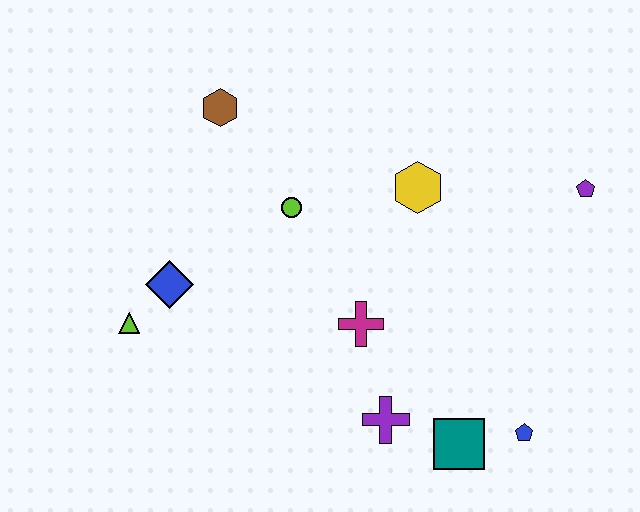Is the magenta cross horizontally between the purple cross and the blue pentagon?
No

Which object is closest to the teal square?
The blue pentagon is closest to the teal square.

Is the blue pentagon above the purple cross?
No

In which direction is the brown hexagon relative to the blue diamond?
The brown hexagon is above the blue diamond.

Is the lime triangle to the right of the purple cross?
No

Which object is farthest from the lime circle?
The blue pentagon is farthest from the lime circle.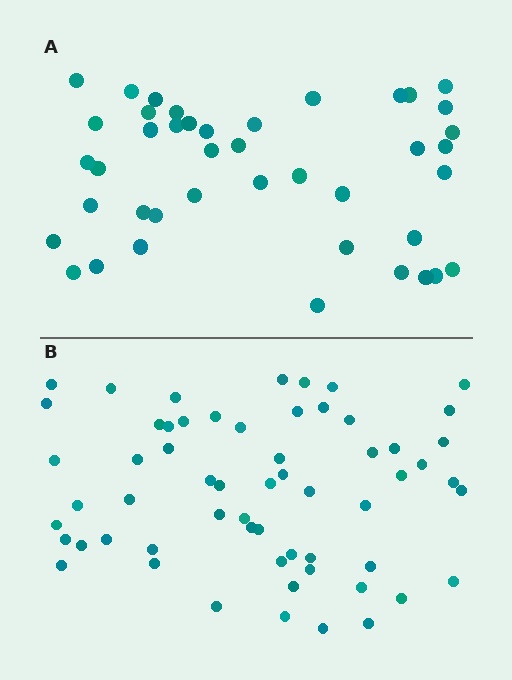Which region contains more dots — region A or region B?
Region B (the bottom region) has more dots.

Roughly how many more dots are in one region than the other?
Region B has approximately 20 more dots than region A.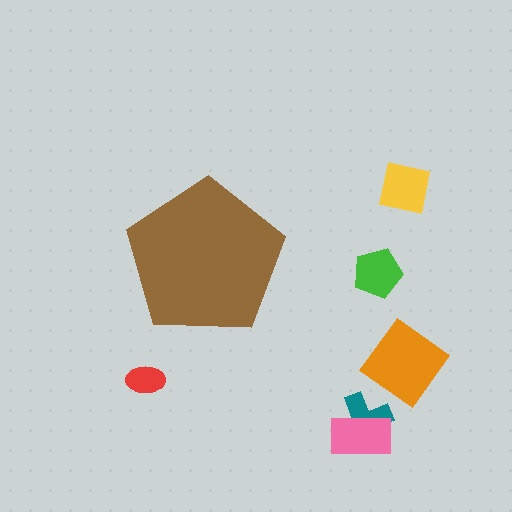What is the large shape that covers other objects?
A brown pentagon.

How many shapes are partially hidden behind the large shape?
0 shapes are partially hidden.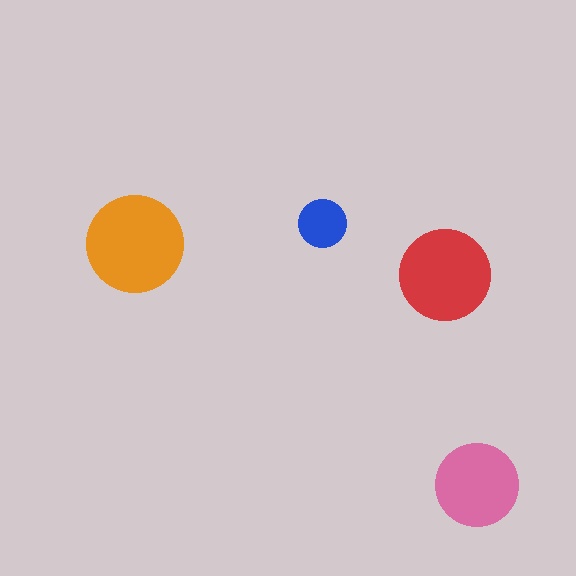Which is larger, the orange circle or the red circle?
The orange one.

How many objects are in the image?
There are 4 objects in the image.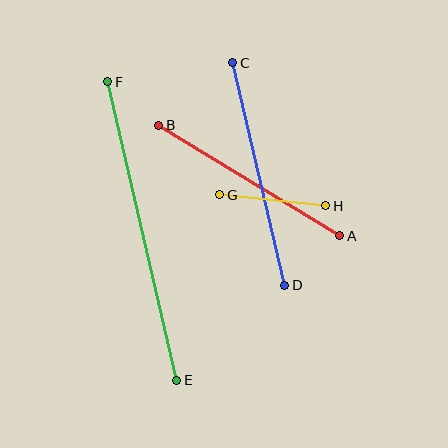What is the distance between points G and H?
The distance is approximately 106 pixels.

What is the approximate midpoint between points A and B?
The midpoint is at approximately (249, 180) pixels.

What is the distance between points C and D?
The distance is approximately 229 pixels.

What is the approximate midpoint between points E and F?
The midpoint is at approximately (142, 231) pixels.